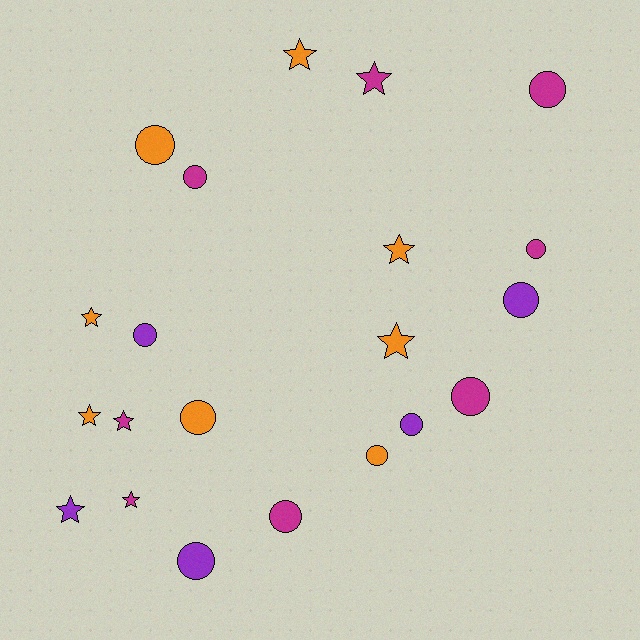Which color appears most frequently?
Orange, with 8 objects.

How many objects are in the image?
There are 21 objects.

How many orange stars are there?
There are 5 orange stars.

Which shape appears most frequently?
Circle, with 12 objects.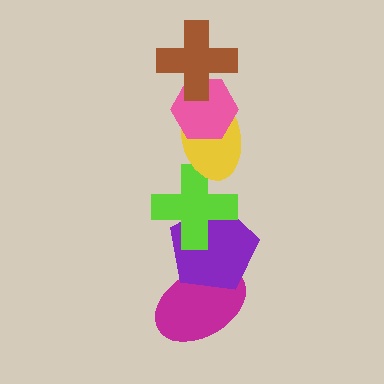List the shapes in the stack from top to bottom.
From top to bottom: the brown cross, the pink hexagon, the yellow ellipse, the lime cross, the purple pentagon, the magenta ellipse.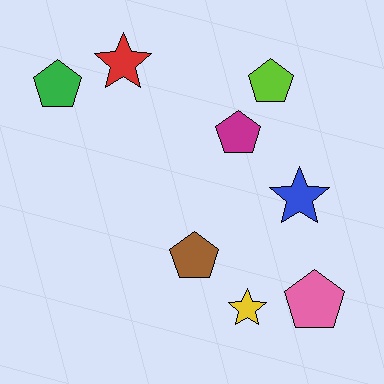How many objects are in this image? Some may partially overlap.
There are 8 objects.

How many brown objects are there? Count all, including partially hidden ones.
There is 1 brown object.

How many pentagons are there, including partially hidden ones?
There are 5 pentagons.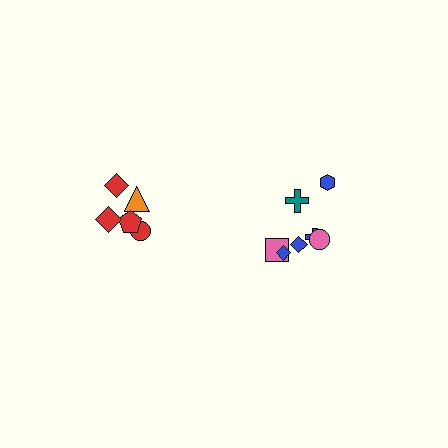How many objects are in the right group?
There are 7 objects.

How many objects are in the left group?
There are 5 objects.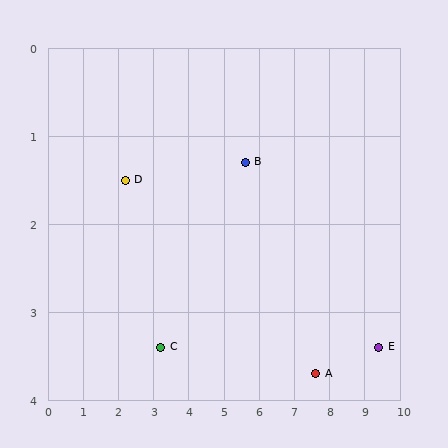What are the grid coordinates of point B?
Point B is at approximately (5.6, 1.3).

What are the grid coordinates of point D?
Point D is at approximately (2.2, 1.5).